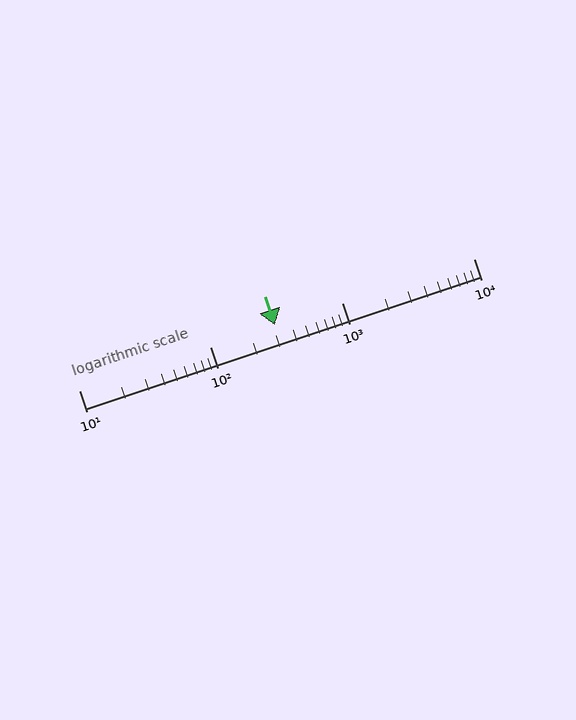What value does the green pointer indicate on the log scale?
The pointer indicates approximately 310.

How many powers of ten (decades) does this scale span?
The scale spans 3 decades, from 10 to 10000.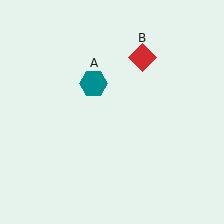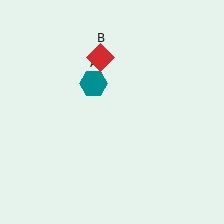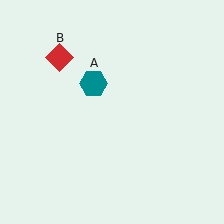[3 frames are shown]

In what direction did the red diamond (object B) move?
The red diamond (object B) moved left.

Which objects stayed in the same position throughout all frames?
Teal hexagon (object A) remained stationary.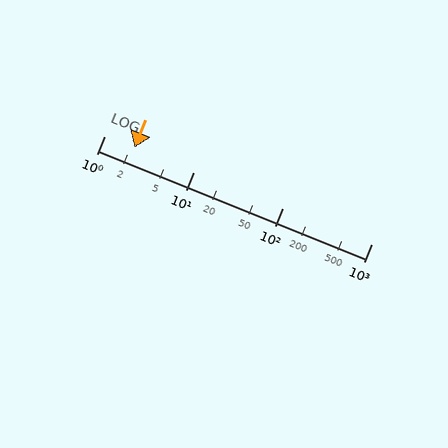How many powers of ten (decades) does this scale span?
The scale spans 3 decades, from 1 to 1000.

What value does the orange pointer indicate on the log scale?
The pointer indicates approximately 2.2.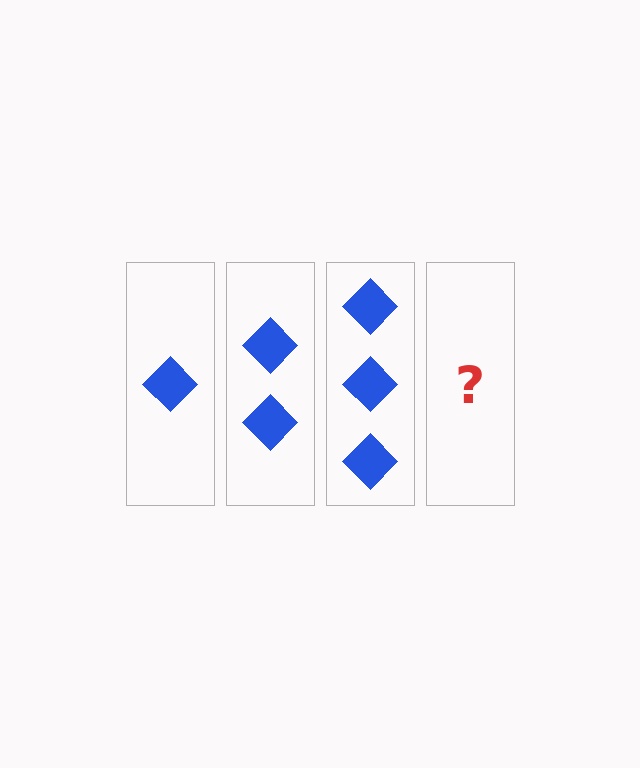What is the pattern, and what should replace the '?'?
The pattern is that each step adds one more diamond. The '?' should be 4 diamonds.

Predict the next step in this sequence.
The next step is 4 diamonds.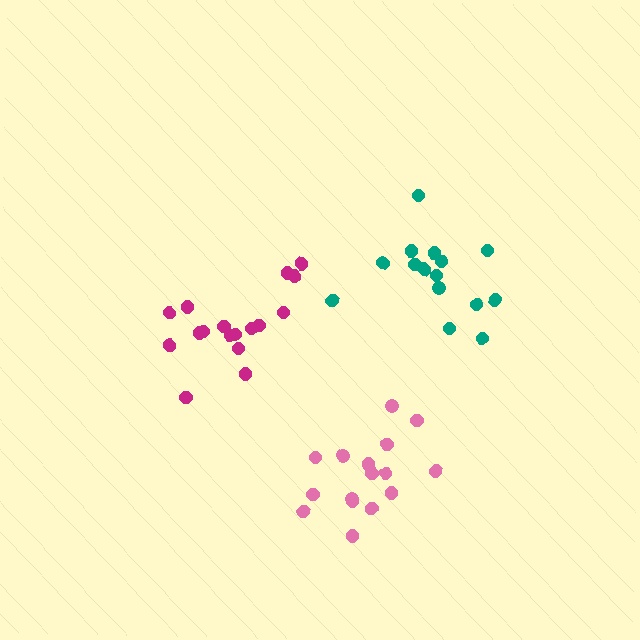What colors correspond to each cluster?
The clusters are colored: magenta, pink, teal.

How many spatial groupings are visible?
There are 3 spatial groupings.